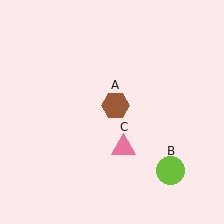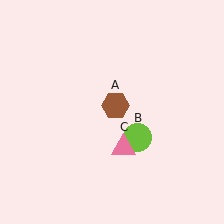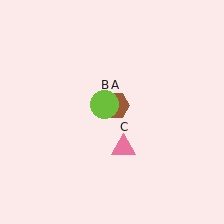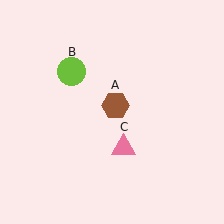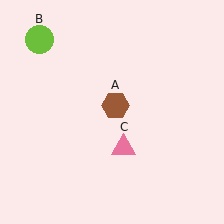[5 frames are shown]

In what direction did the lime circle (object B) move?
The lime circle (object B) moved up and to the left.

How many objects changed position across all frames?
1 object changed position: lime circle (object B).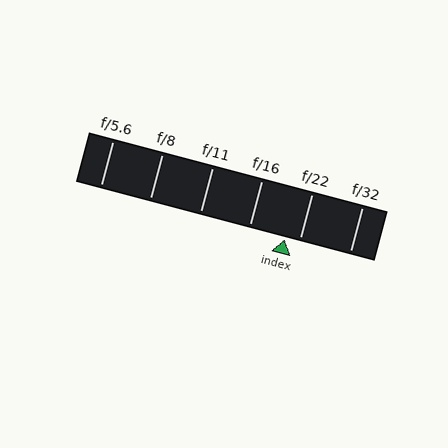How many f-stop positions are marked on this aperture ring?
There are 6 f-stop positions marked.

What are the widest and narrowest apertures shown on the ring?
The widest aperture shown is f/5.6 and the narrowest is f/32.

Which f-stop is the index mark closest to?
The index mark is closest to f/22.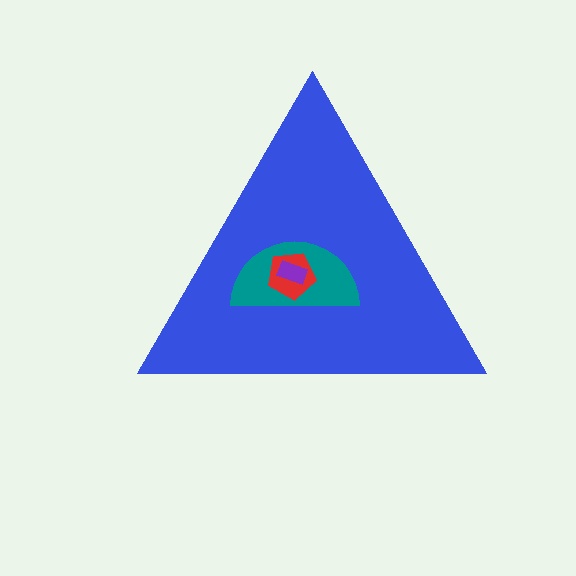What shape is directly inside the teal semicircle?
The red pentagon.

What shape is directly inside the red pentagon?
The purple rectangle.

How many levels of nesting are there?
4.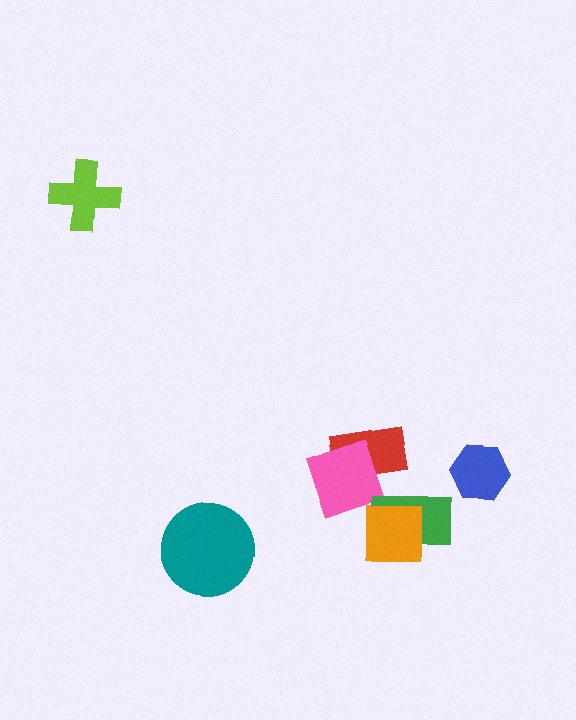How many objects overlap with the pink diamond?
1 object overlaps with the pink diamond.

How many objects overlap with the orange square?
1 object overlaps with the orange square.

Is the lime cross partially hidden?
No, no other shape covers it.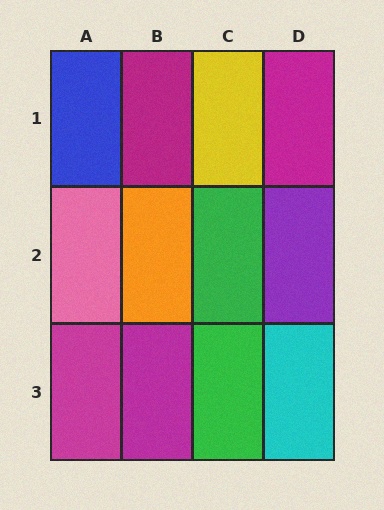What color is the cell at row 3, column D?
Cyan.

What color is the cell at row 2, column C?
Green.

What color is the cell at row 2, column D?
Purple.